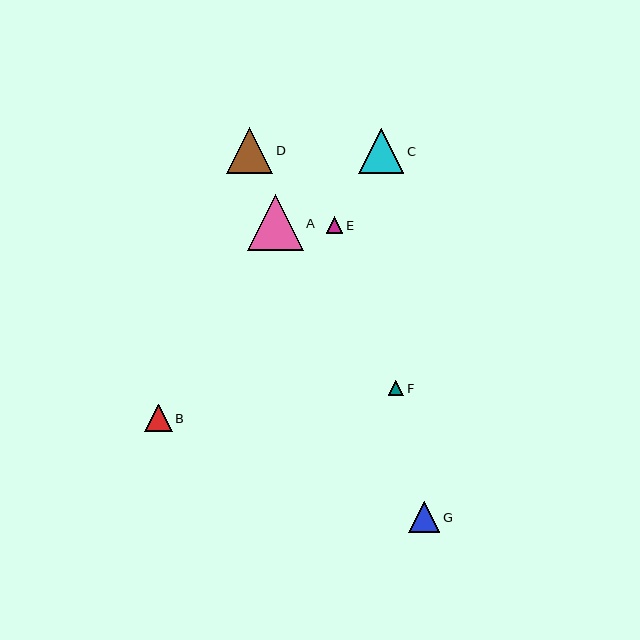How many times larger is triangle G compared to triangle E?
Triangle G is approximately 1.8 times the size of triangle E.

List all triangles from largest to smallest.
From largest to smallest: A, D, C, G, B, E, F.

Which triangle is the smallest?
Triangle F is the smallest with a size of approximately 15 pixels.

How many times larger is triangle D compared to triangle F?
Triangle D is approximately 3.0 times the size of triangle F.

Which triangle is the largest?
Triangle A is the largest with a size of approximately 56 pixels.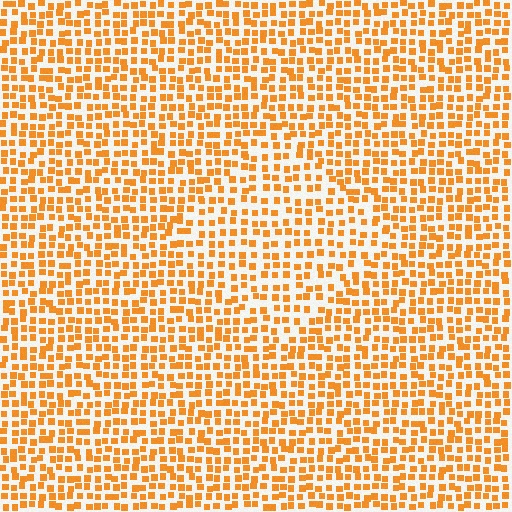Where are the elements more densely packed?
The elements are more densely packed outside the diamond boundary.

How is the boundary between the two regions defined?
The boundary is defined by a change in element density (approximately 1.4x ratio). All elements are the same color, size, and shape.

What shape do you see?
I see a diamond.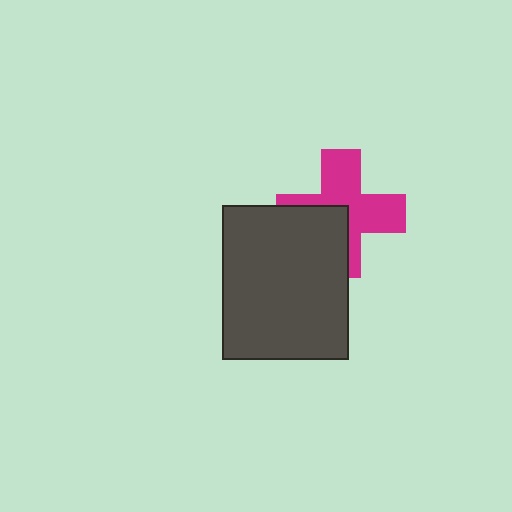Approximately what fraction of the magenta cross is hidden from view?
Roughly 38% of the magenta cross is hidden behind the dark gray rectangle.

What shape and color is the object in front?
The object in front is a dark gray rectangle.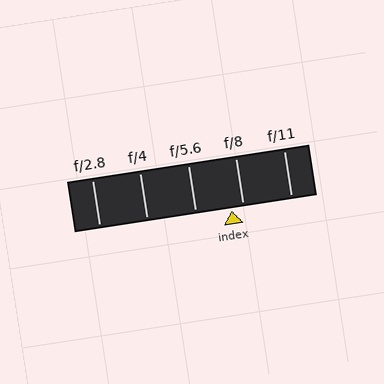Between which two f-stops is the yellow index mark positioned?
The index mark is between f/5.6 and f/8.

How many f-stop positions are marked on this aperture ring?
There are 5 f-stop positions marked.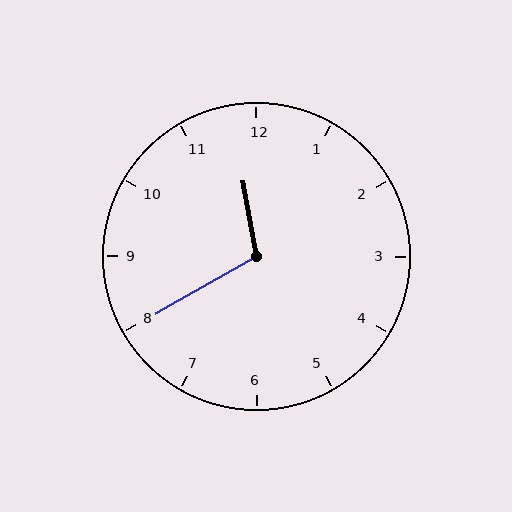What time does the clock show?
11:40.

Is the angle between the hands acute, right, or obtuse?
It is obtuse.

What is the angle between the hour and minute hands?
Approximately 110 degrees.